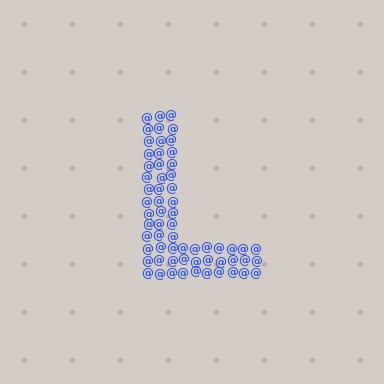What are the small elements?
The small elements are at signs.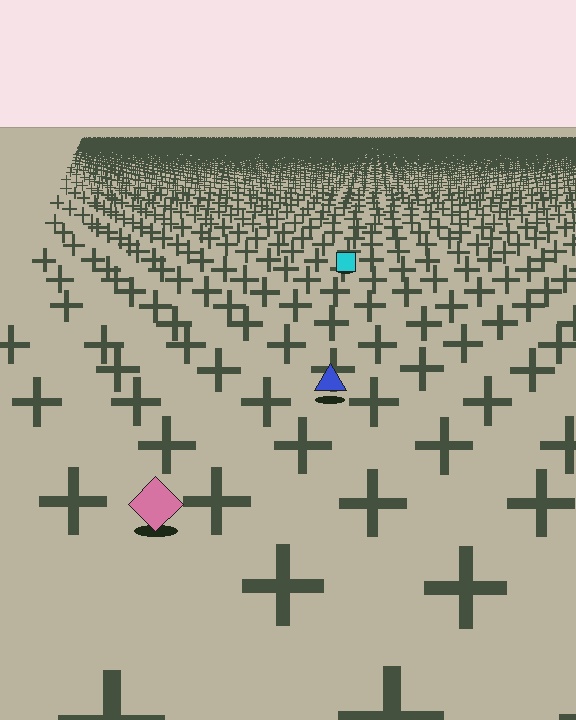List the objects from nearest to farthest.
From nearest to farthest: the pink diamond, the blue triangle, the cyan square.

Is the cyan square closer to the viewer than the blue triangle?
No. The blue triangle is closer — you can tell from the texture gradient: the ground texture is coarser near it.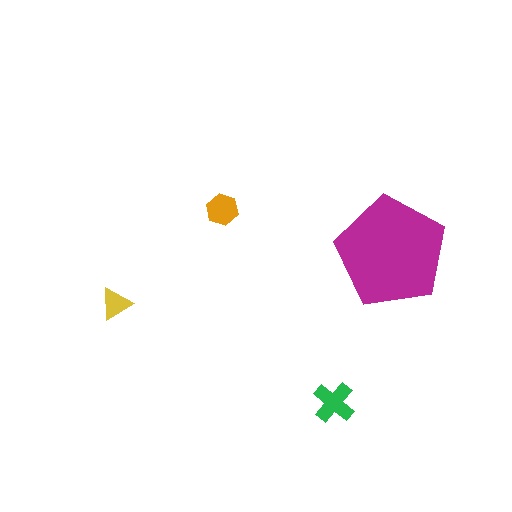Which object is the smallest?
The yellow triangle.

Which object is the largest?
The magenta pentagon.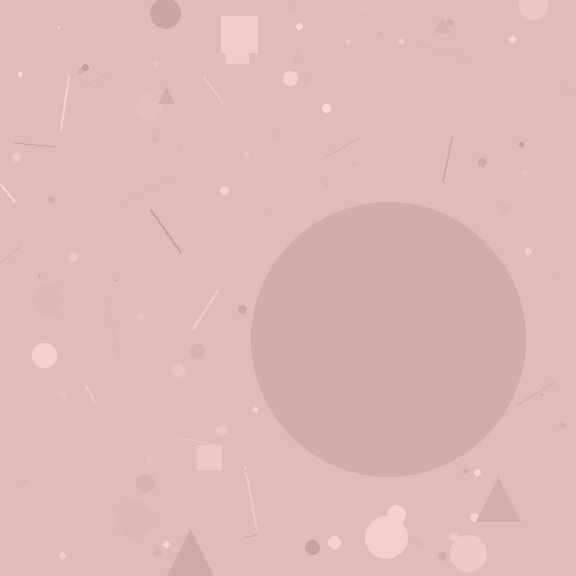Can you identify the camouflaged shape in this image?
The camouflaged shape is a circle.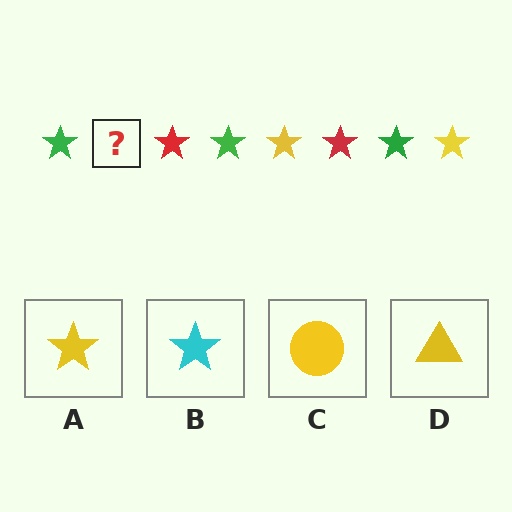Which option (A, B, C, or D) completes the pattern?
A.